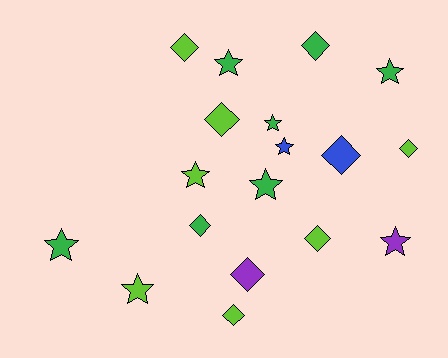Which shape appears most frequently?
Star, with 9 objects.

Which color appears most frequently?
Green, with 7 objects.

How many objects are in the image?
There are 18 objects.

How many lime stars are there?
There are 2 lime stars.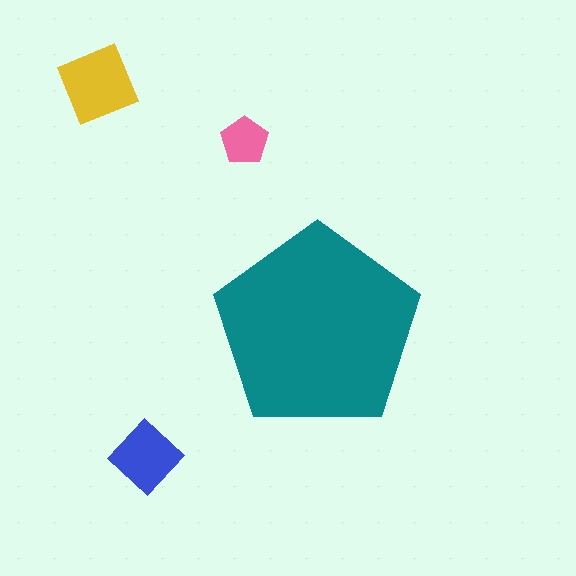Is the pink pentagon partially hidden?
No, the pink pentagon is fully visible.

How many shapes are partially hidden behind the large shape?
0 shapes are partially hidden.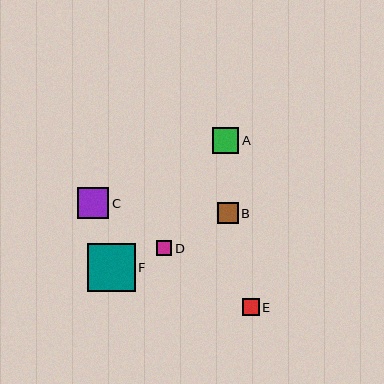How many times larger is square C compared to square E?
Square C is approximately 1.8 times the size of square E.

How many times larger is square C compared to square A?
Square C is approximately 1.2 times the size of square A.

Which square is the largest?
Square F is the largest with a size of approximately 48 pixels.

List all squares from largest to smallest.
From largest to smallest: F, C, A, B, E, D.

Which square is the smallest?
Square D is the smallest with a size of approximately 15 pixels.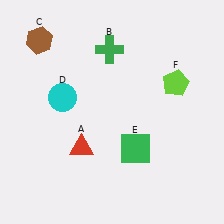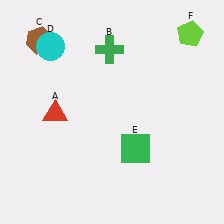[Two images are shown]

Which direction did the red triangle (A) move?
The red triangle (A) moved up.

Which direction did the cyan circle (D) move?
The cyan circle (D) moved up.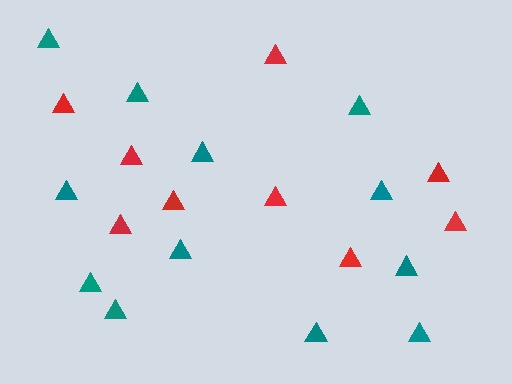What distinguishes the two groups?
There are 2 groups: one group of teal triangles (12) and one group of red triangles (9).